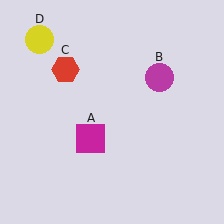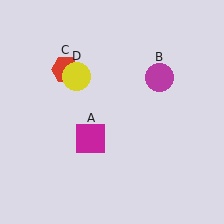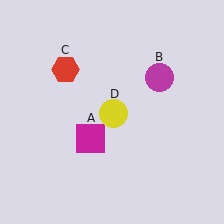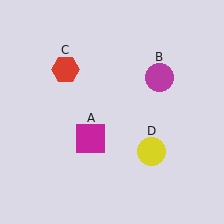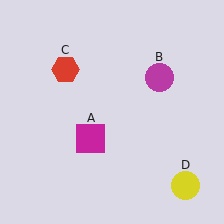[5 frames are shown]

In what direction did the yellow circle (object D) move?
The yellow circle (object D) moved down and to the right.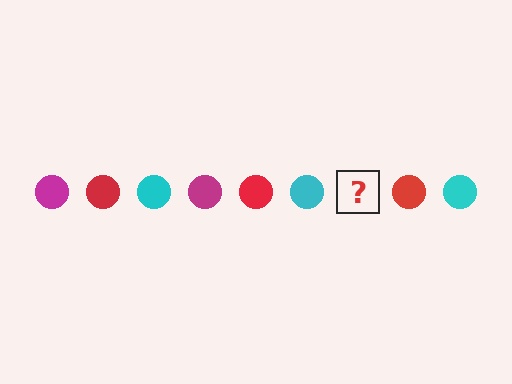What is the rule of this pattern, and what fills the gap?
The rule is that the pattern cycles through magenta, red, cyan circles. The gap should be filled with a magenta circle.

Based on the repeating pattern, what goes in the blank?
The blank should be a magenta circle.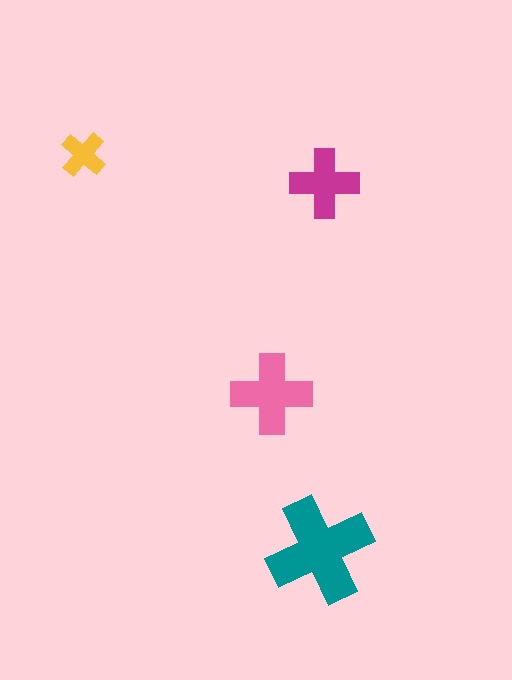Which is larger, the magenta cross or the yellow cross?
The magenta one.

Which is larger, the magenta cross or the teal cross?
The teal one.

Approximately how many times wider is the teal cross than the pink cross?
About 1.5 times wider.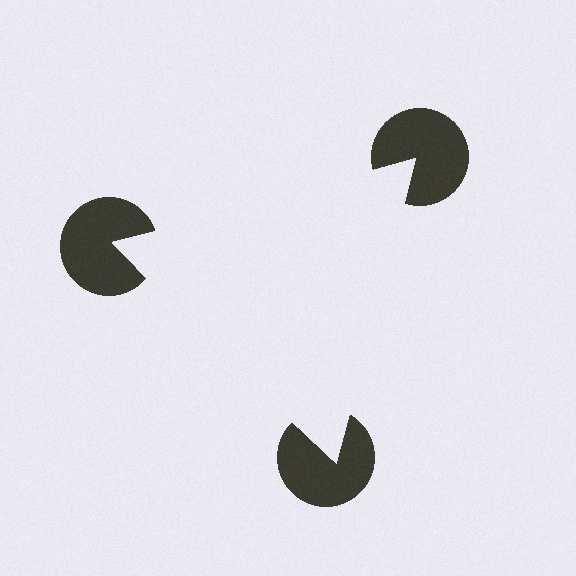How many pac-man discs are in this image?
There are 3 — one at each vertex of the illusory triangle.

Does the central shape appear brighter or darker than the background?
It typically appears slightly brighter than the background, even though no actual brightness change is drawn.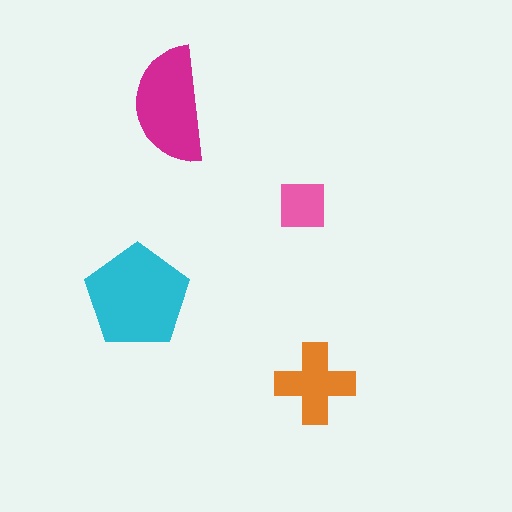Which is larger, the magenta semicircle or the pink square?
The magenta semicircle.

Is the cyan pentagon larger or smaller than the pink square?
Larger.